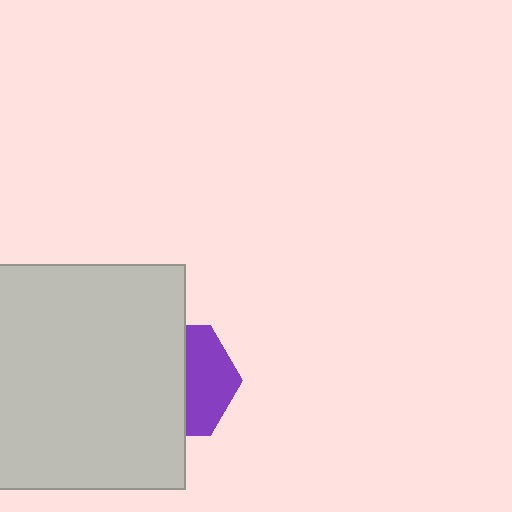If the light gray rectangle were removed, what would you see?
You would see the complete purple hexagon.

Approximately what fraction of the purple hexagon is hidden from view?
Roughly 57% of the purple hexagon is hidden behind the light gray rectangle.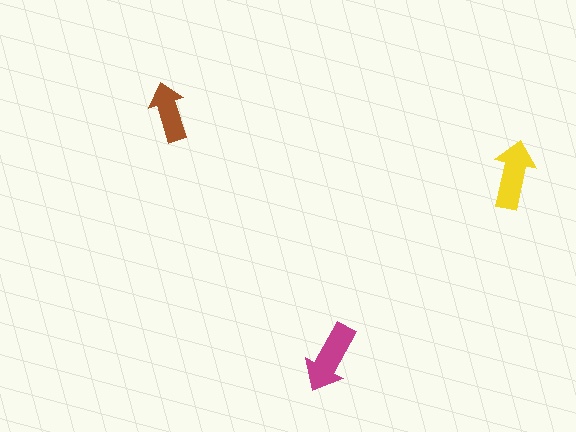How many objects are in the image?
There are 3 objects in the image.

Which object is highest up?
The brown arrow is topmost.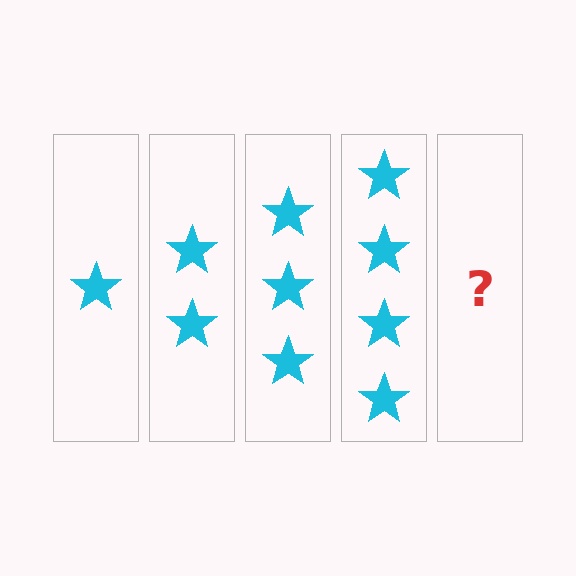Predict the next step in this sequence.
The next step is 5 stars.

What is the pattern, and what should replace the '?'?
The pattern is that each step adds one more star. The '?' should be 5 stars.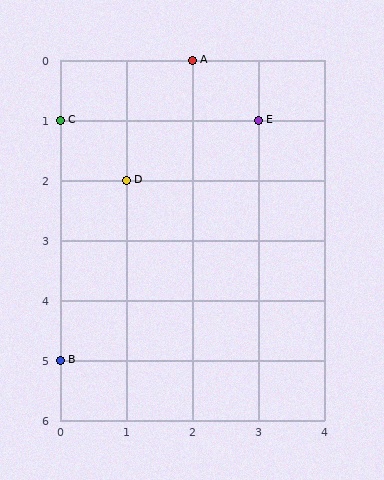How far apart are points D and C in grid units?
Points D and C are 1 column and 1 row apart (about 1.4 grid units diagonally).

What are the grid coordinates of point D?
Point D is at grid coordinates (1, 2).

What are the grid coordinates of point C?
Point C is at grid coordinates (0, 1).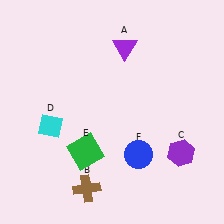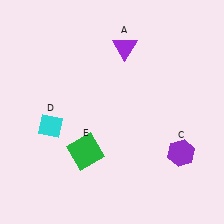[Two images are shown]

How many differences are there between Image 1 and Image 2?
There are 2 differences between the two images.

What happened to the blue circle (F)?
The blue circle (F) was removed in Image 2. It was in the bottom-right area of Image 1.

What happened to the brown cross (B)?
The brown cross (B) was removed in Image 2. It was in the bottom-left area of Image 1.